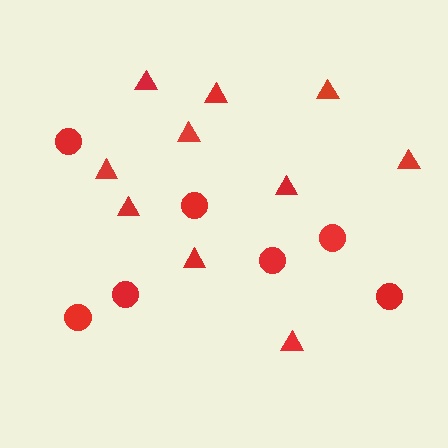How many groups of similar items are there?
There are 2 groups: one group of triangles (10) and one group of circles (7).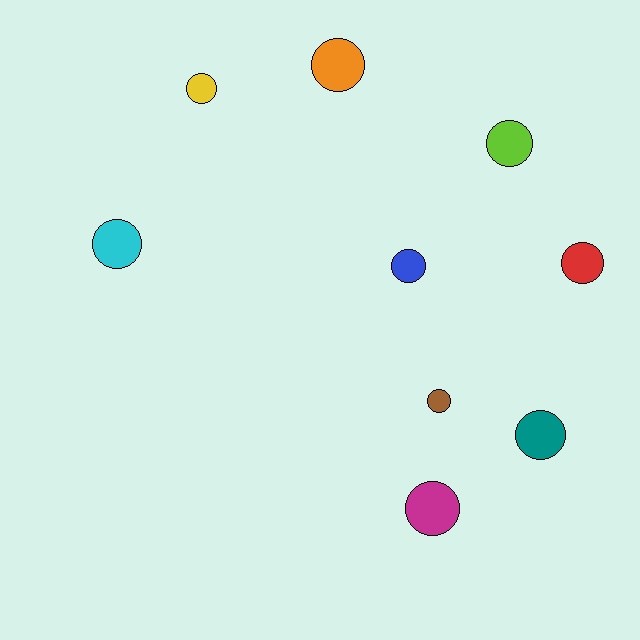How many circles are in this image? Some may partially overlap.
There are 9 circles.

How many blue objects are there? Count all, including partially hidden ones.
There is 1 blue object.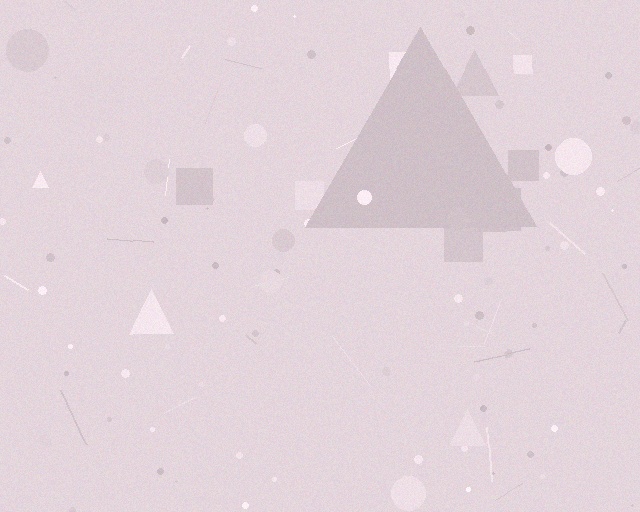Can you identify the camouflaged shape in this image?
The camouflaged shape is a triangle.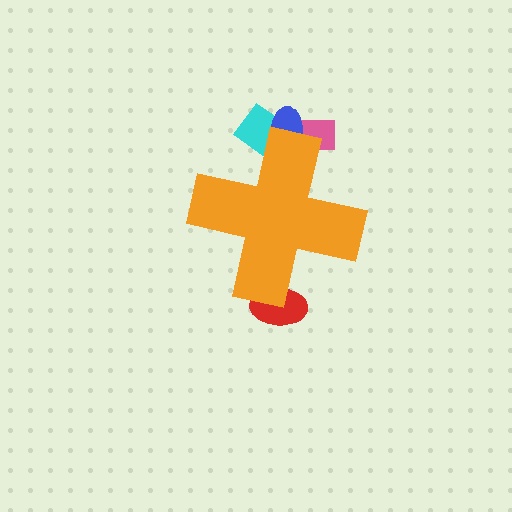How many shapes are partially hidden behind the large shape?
4 shapes are partially hidden.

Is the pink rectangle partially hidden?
Yes, the pink rectangle is partially hidden behind the orange cross.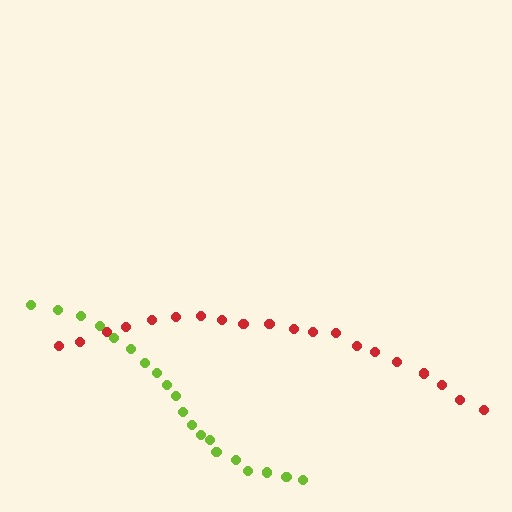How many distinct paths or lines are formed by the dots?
There are 2 distinct paths.